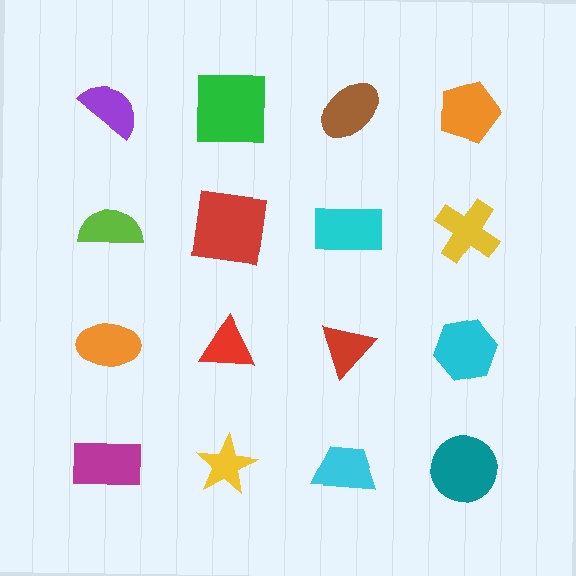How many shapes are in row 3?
4 shapes.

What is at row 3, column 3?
A red triangle.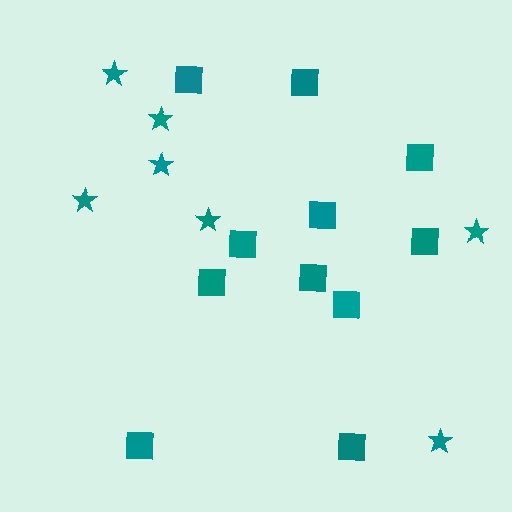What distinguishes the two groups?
There are 2 groups: one group of squares (11) and one group of stars (7).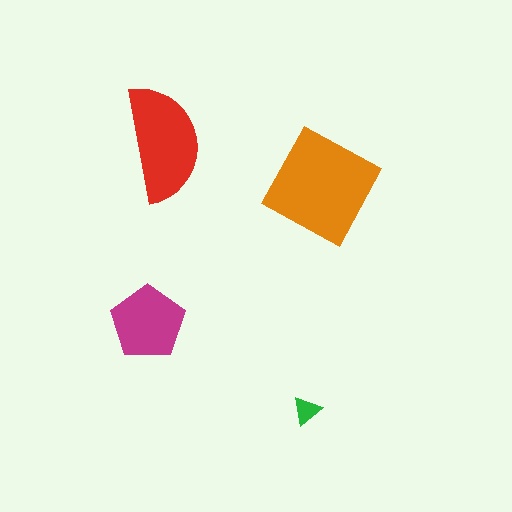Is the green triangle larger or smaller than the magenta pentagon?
Smaller.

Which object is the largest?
The orange square.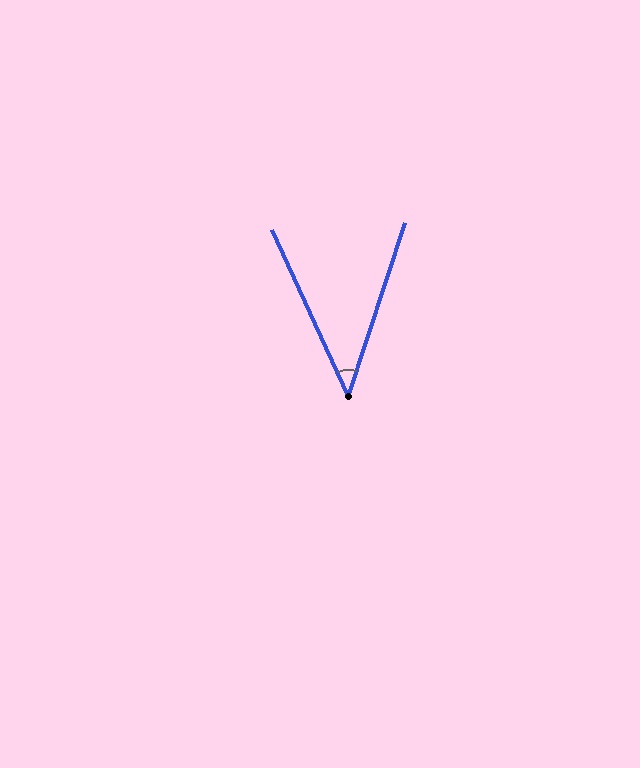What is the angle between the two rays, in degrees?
Approximately 43 degrees.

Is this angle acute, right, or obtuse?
It is acute.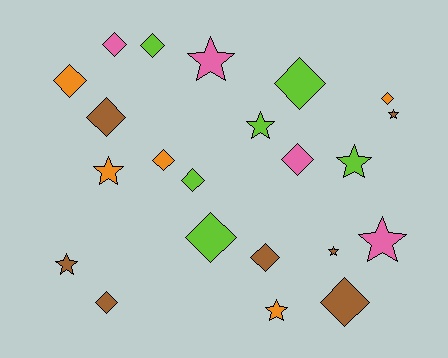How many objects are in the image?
There are 22 objects.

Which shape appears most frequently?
Diamond, with 13 objects.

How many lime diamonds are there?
There are 4 lime diamonds.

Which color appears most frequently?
Brown, with 7 objects.